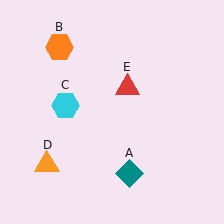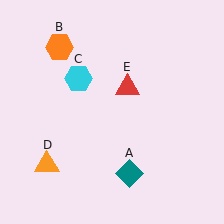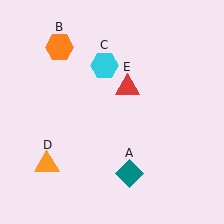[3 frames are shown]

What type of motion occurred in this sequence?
The cyan hexagon (object C) rotated clockwise around the center of the scene.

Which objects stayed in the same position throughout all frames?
Teal diamond (object A) and orange hexagon (object B) and orange triangle (object D) and red triangle (object E) remained stationary.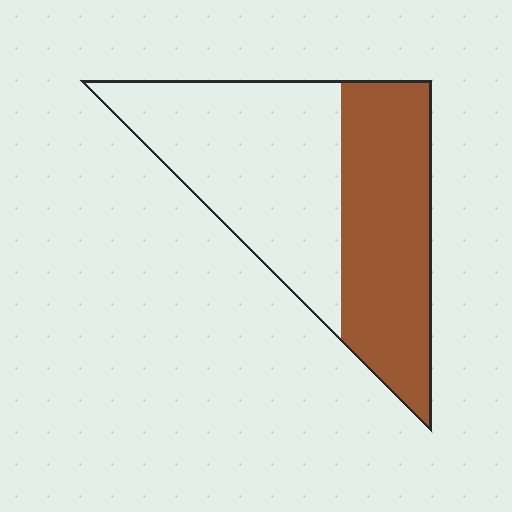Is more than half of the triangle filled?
No.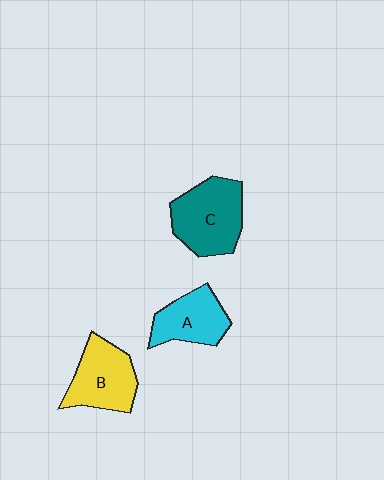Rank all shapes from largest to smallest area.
From largest to smallest: C (teal), B (yellow), A (cyan).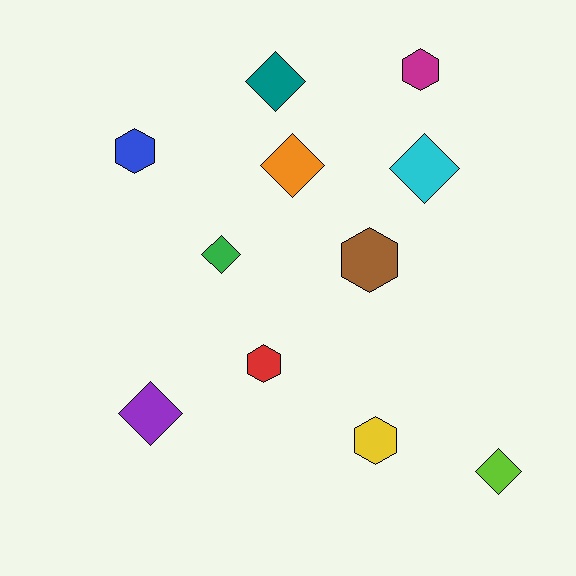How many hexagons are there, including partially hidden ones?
There are 5 hexagons.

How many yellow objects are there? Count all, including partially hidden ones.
There is 1 yellow object.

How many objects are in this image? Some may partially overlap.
There are 11 objects.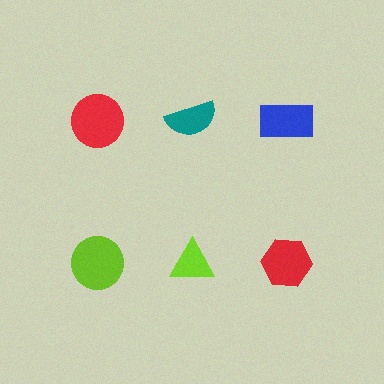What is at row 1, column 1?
A red circle.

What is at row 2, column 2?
A lime triangle.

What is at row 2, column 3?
A red hexagon.